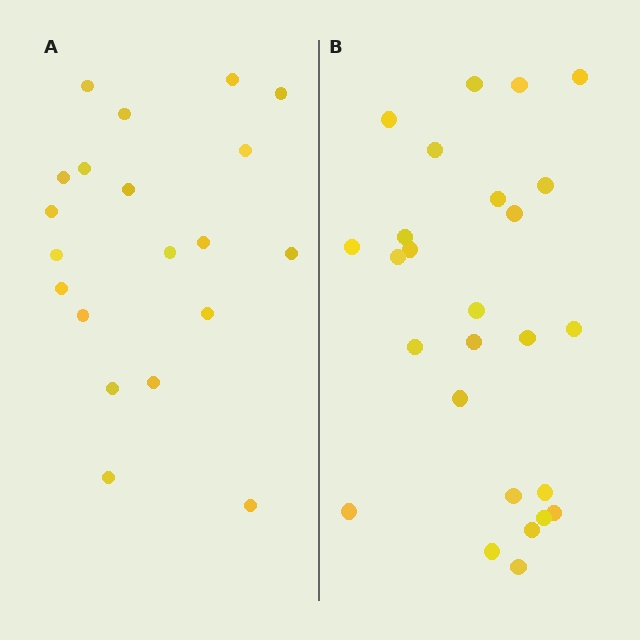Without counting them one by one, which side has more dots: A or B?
Region B (the right region) has more dots.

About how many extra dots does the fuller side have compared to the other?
Region B has about 6 more dots than region A.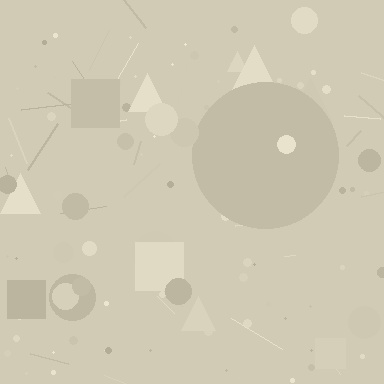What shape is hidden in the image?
A circle is hidden in the image.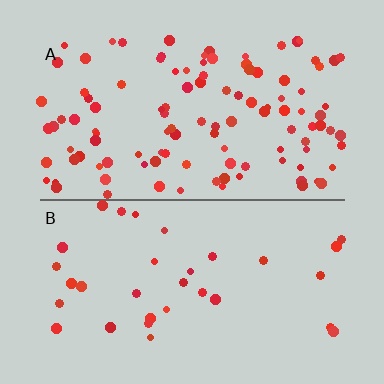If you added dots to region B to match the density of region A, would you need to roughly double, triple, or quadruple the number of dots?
Approximately triple.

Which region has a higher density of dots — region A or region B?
A (the top).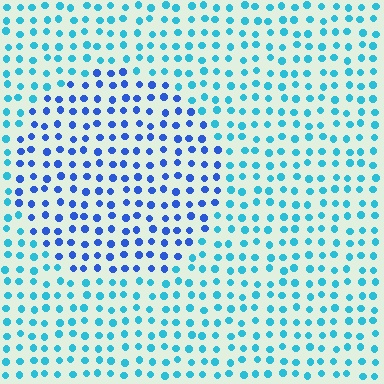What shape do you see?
I see a circle.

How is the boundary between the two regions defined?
The boundary is defined purely by a slight shift in hue (about 36 degrees). Spacing, size, and orientation are identical on both sides.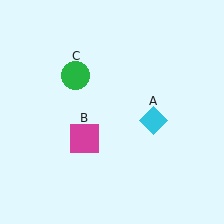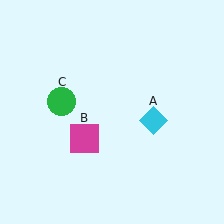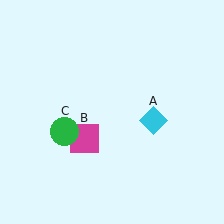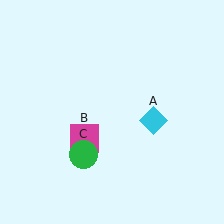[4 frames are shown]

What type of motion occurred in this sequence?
The green circle (object C) rotated counterclockwise around the center of the scene.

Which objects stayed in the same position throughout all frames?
Cyan diamond (object A) and magenta square (object B) remained stationary.